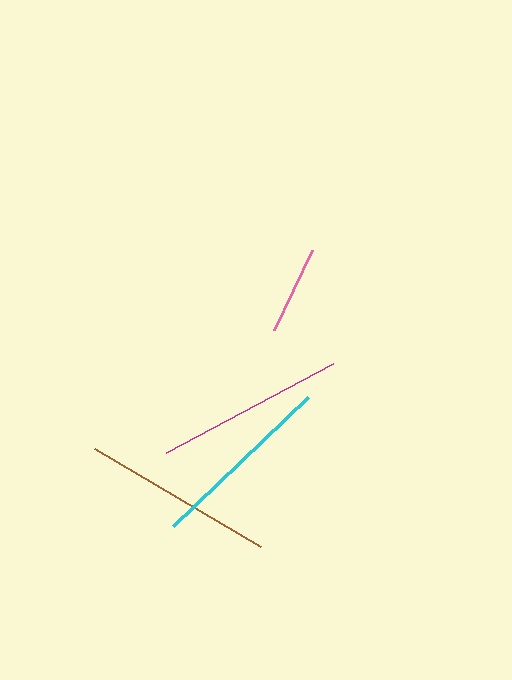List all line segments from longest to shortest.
From longest to shortest: brown, magenta, cyan, pink.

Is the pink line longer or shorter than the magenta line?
The magenta line is longer than the pink line.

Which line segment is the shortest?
The pink line is the shortest at approximately 89 pixels.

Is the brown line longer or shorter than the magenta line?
The brown line is longer than the magenta line.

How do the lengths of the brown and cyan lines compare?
The brown and cyan lines are approximately the same length.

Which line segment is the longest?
The brown line is the longest at approximately 192 pixels.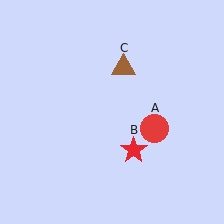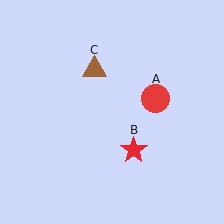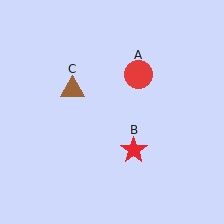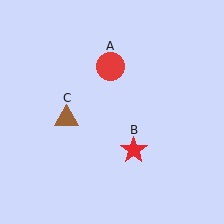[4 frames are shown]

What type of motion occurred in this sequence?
The red circle (object A), brown triangle (object C) rotated counterclockwise around the center of the scene.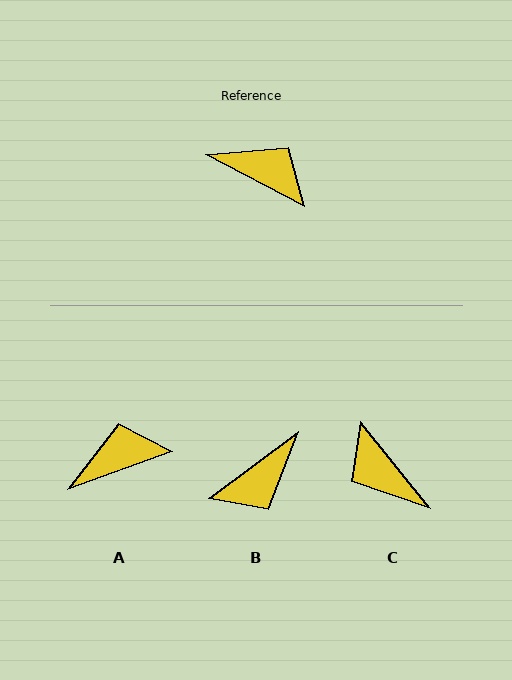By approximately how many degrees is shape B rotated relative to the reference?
Approximately 116 degrees clockwise.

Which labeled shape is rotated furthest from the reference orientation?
C, about 156 degrees away.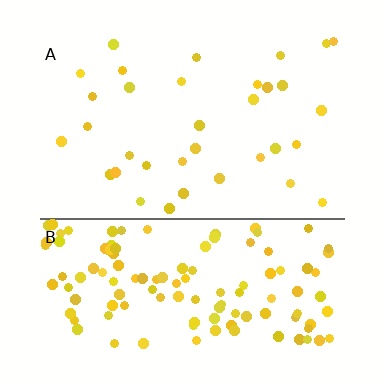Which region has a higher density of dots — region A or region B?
B (the bottom).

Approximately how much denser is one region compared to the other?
Approximately 3.9× — region B over region A.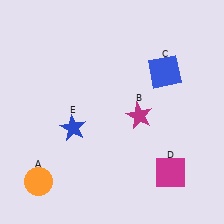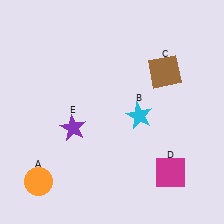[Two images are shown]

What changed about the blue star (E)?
In Image 1, E is blue. In Image 2, it changed to purple.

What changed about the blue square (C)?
In Image 1, C is blue. In Image 2, it changed to brown.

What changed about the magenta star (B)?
In Image 1, B is magenta. In Image 2, it changed to cyan.